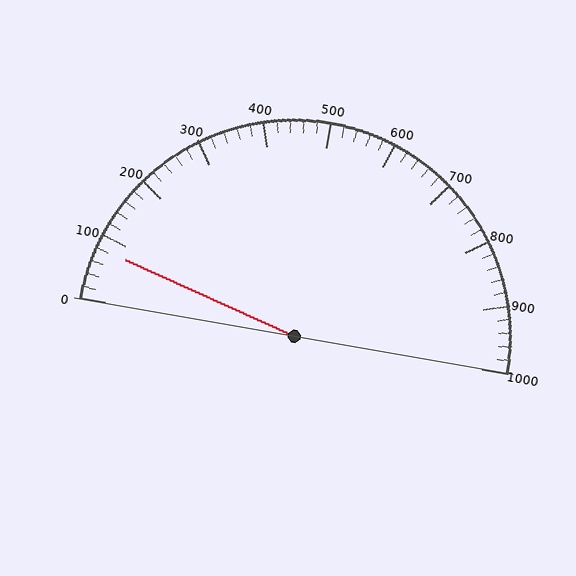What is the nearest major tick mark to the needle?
The nearest major tick mark is 100.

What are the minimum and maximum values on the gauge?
The gauge ranges from 0 to 1000.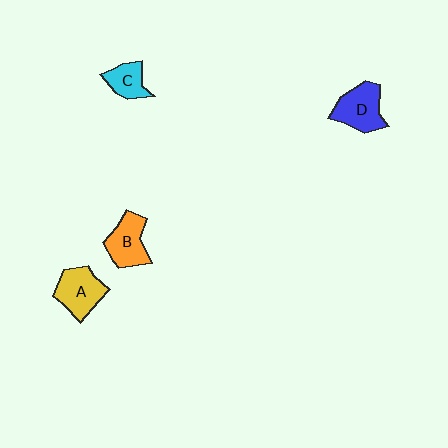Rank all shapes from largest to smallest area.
From largest to smallest: D (blue), A (yellow), B (orange), C (cyan).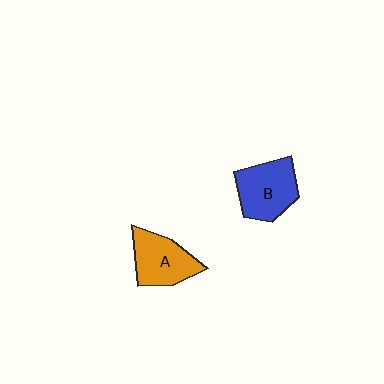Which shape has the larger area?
Shape B (blue).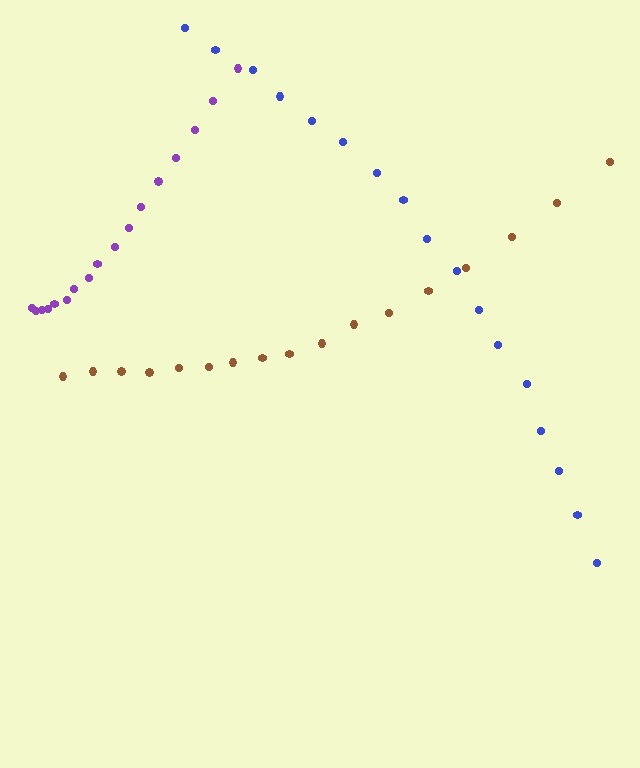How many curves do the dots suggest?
There are 3 distinct paths.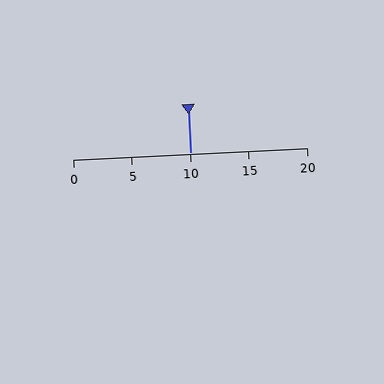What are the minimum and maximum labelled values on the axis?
The axis runs from 0 to 20.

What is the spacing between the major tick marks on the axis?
The major ticks are spaced 5 apart.